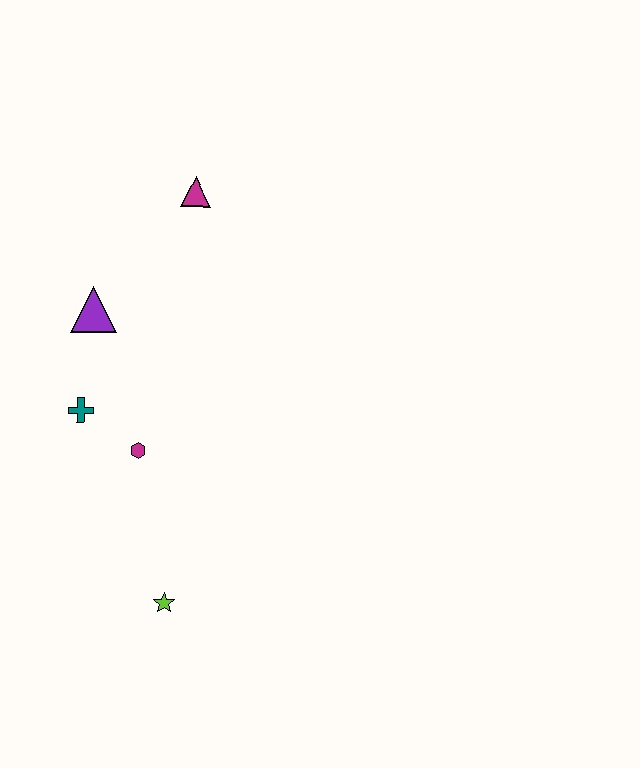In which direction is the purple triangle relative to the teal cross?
The purple triangle is above the teal cross.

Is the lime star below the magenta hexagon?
Yes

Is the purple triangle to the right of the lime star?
No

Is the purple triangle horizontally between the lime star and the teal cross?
Yes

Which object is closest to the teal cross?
The magenta hexagon is closest to the teal cross.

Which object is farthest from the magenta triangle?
The lime star is farthest from the magenta triangle.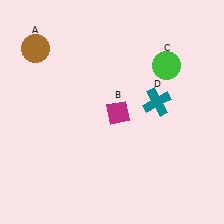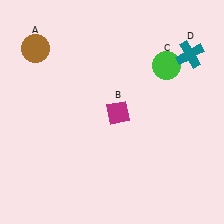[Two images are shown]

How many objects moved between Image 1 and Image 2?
1 object moved between the two images.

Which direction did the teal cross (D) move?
The teal cross (D) moved up.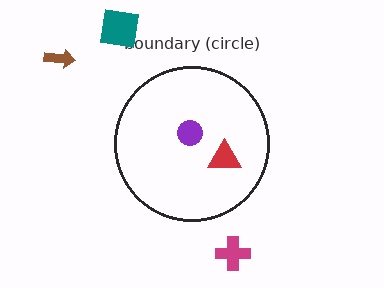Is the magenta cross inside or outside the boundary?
Outside.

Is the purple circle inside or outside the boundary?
Inside.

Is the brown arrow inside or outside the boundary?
Outside.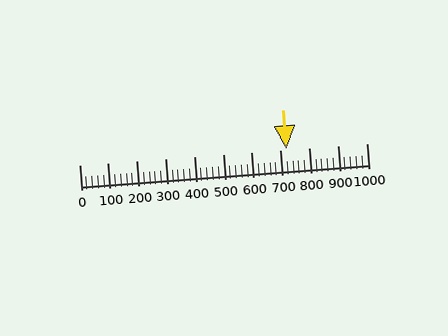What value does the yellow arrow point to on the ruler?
The yellow arrow points to approximately 720.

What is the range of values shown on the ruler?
The ruler shows values from 0 to 1000.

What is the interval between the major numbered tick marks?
The major tick marks are spaced 100 units apart.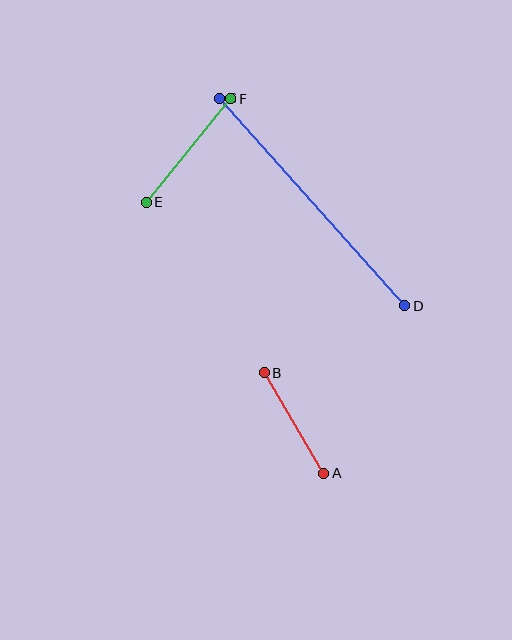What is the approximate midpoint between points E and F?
The midpoint is at approximately (189, 151) pixels.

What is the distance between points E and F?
The distance is approximately 134 pixels.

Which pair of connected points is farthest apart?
Points C and D are farthest apart.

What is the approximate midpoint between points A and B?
The midpoint is at approximately (294, 423) pixels.